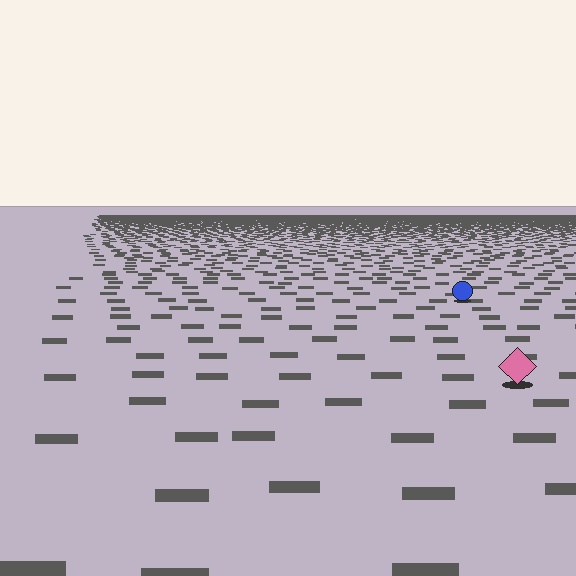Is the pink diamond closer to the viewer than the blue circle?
Yes. The pink diamond is closer — you can tell from the texture gradient: the ground texture is coarser near it.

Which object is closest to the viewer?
The pink diamond is closest. The texture marks near it are larger and more spread out.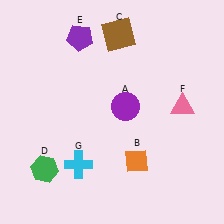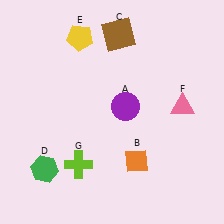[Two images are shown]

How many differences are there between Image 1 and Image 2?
There are 2 differences between the two images.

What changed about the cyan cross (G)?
In Image 1, G is cyan. In Image 2, it changed to lime.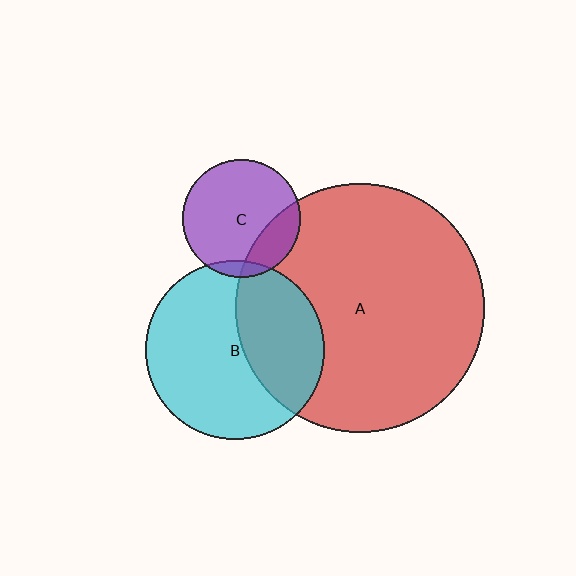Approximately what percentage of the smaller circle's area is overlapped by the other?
Approximately 5%.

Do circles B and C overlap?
Yes.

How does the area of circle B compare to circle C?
Approximately 2.3 times.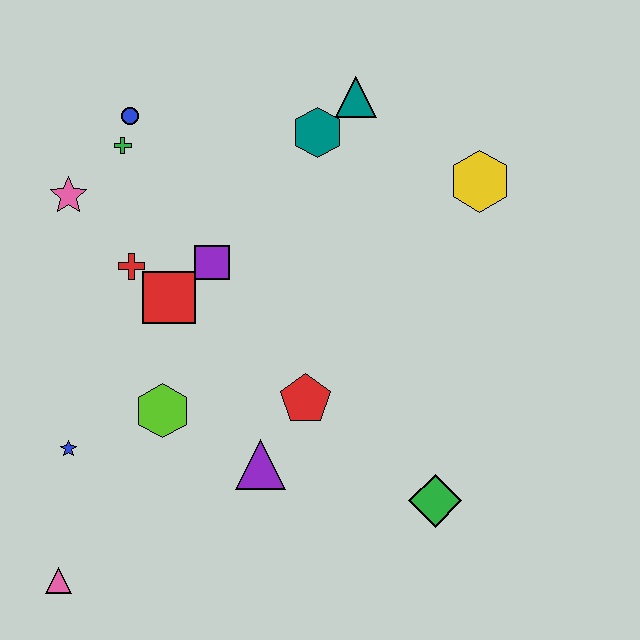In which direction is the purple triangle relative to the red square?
The purple triangle is below the red square.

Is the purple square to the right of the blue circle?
Yes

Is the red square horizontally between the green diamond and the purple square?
No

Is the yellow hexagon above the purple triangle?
Yes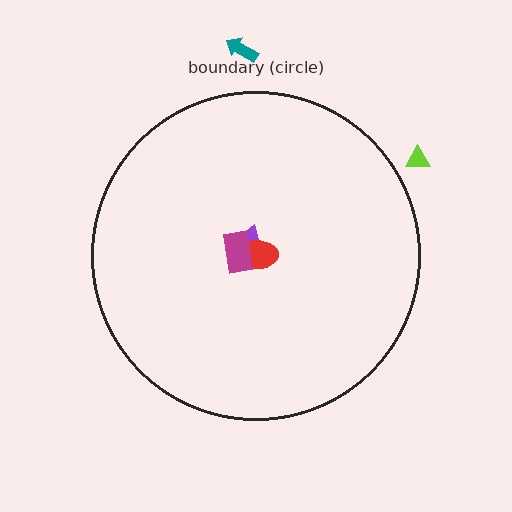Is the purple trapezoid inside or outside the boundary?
Inside.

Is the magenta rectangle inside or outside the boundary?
Inside.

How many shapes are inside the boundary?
3 inside, 2 outside.